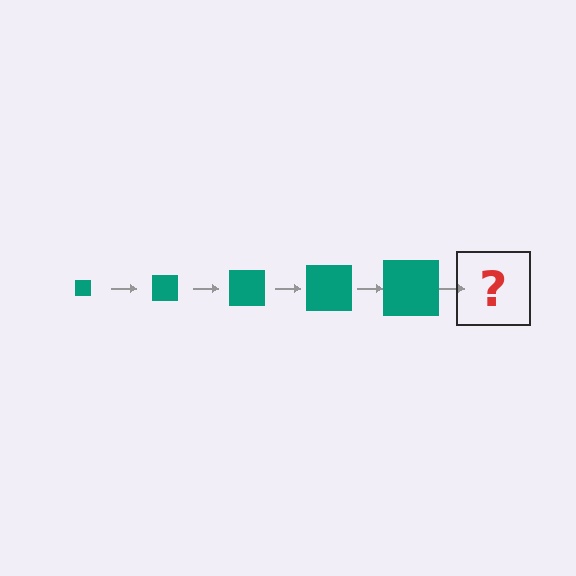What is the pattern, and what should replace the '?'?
The pattern is that the square gets progressively larger each step. The '?' should be a teal square, larger than the previous one.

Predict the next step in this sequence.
The next step is a teal square, larger than the previous one.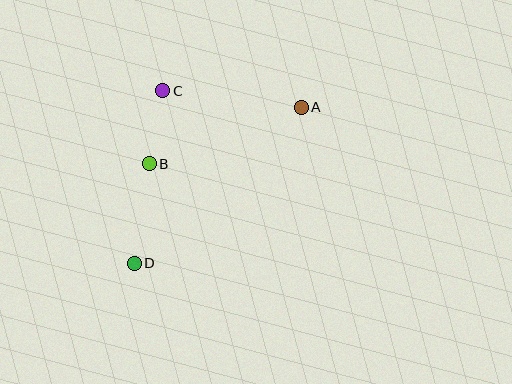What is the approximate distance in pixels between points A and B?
The distance between A and B is approximately 162 pixels.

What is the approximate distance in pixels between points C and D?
The distance between C and D is approximately 175 pixels.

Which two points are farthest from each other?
Points A and D are farthest from each other.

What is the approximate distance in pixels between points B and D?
The distance between B and D is approximately 100 pixels.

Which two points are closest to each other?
Points B and C are closest to each other.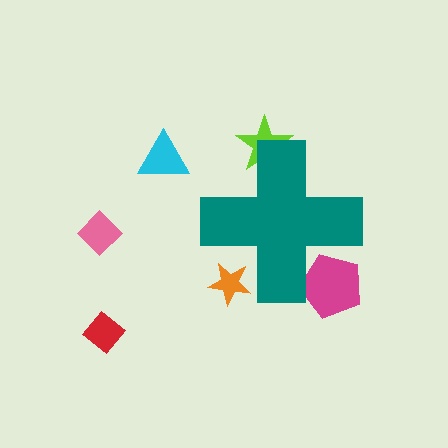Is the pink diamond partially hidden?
No, the pink diamond is fully visible.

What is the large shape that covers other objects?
A teal cross.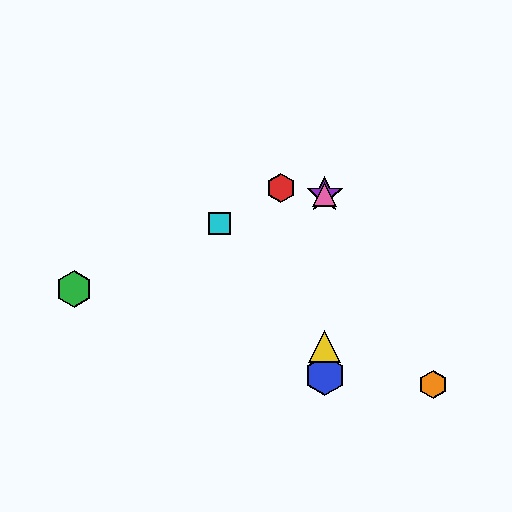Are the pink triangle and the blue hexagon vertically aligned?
Yes, both are at x≈325.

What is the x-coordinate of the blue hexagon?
The blue hexagon is at x≈325.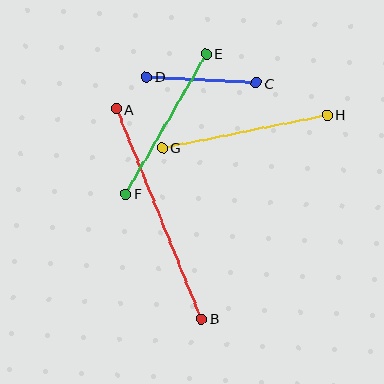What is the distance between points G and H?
The distance is approximately 168 pixels.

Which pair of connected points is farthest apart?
Points A and B are farthest apart.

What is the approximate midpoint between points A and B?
The midpoint is at approximately (159, 214) pixels.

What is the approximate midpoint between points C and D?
The midpoint is at approximately (201, 80) pixels.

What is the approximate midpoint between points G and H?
The midpoint is at approximately (245, 131) pixels.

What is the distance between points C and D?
The distance is approximately 110 pixels.